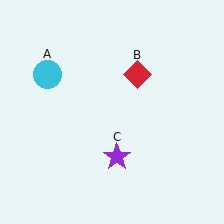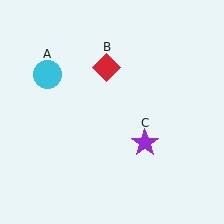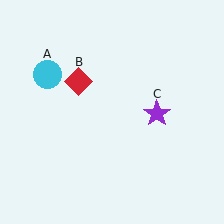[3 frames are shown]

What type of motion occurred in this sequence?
The red diamond (object B), purple star (object C) rotated counterclockwise around the center of the scene.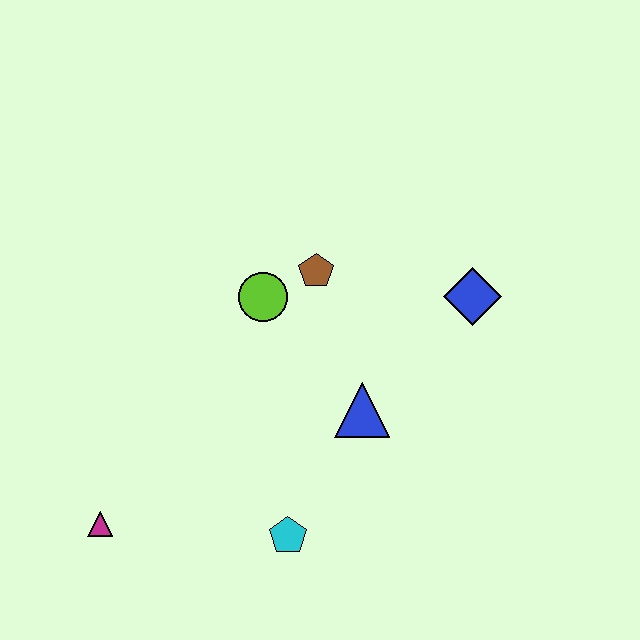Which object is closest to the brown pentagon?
The lime circle is closest to the brown pentagon.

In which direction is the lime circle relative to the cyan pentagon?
The lime circle is above the cyan pentagon.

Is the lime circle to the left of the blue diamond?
Yes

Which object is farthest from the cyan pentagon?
The blue diamond is farthest from the cyan pentagon.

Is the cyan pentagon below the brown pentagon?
Yes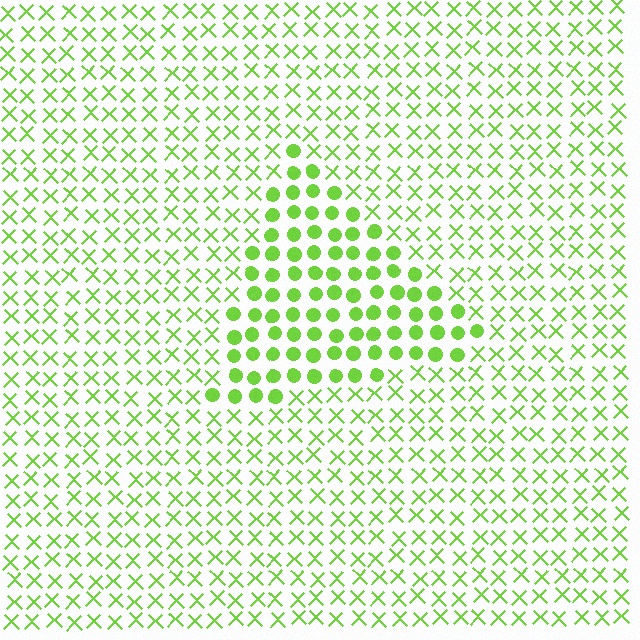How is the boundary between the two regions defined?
The boundary is defined by a change in element shape: circles inside vs. X marks outside. All elements share the same color and spacing.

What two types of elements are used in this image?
The image uses circles inside the triangle region and X marks outside it.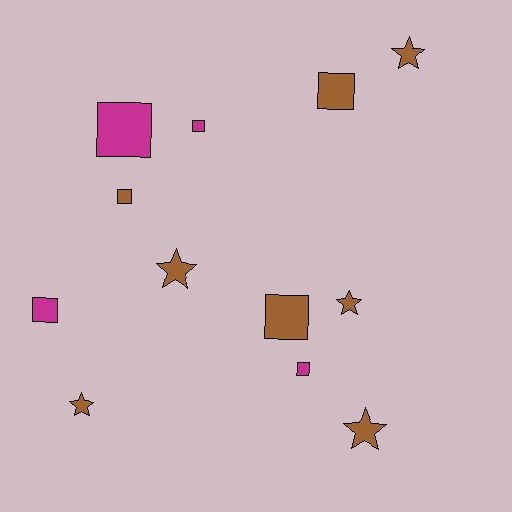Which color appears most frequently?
Brown, with 8 objects.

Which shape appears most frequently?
Square, with 7 objects.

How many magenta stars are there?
There are no magenta stars.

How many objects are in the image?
There are 12 objects.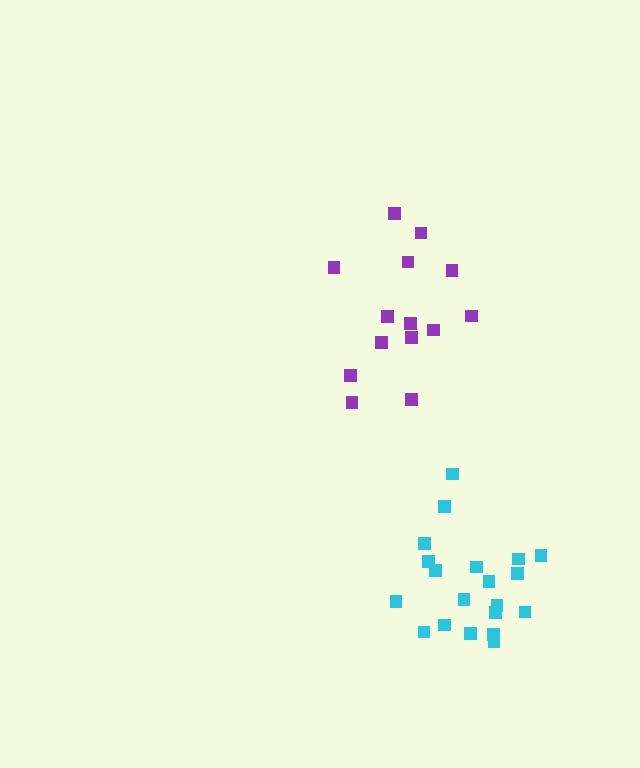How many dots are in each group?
Group 1: 14 dots, Group 2: 20 dots (34 total).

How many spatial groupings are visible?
There are 2 spatial groupings.